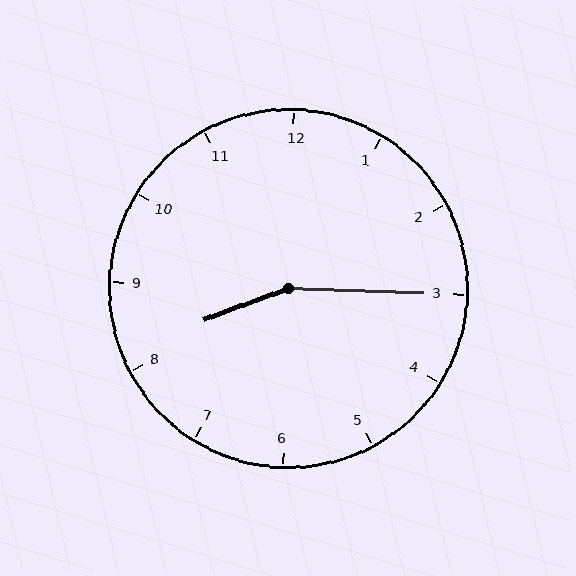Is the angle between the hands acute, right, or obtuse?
It is obtuse.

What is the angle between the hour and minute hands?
Approximately 158 degrees.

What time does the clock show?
8:15.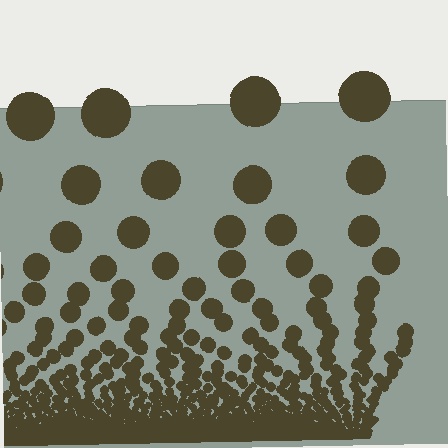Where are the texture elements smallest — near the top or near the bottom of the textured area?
Near the bottom.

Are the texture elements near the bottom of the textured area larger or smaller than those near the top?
Smaller. The gradient is inverted — elements near the bottom are smaller and denser.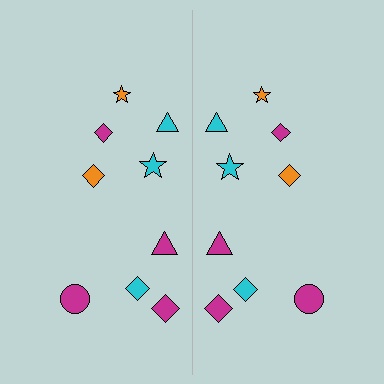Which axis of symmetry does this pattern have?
The pattern has a vertical axis of symmetry running through the center of the image.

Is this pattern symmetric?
Yes, this pattern has bilateral (reflection) symmetry.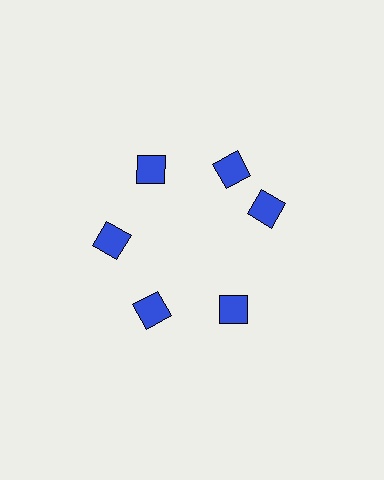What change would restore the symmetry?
The symmetry would be restored by rotating it back into even spacing with its neighbors so that all 6 squares sit at equal angles and equal distance from the center.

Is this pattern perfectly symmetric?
No. The 6 blue squares are arranged in a ring, but one element near the 3 o'clock position is rotated out of alignment along the ring, breaking the 6-fold rotational symmetry.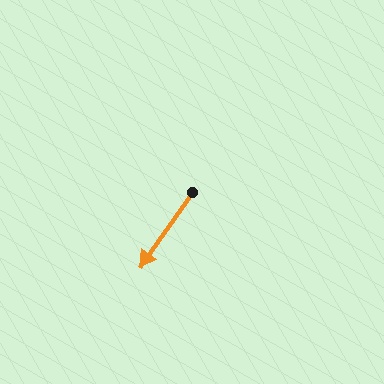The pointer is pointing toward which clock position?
Roughly 7 o'clock.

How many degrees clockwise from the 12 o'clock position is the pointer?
Approximately 215 degrees.